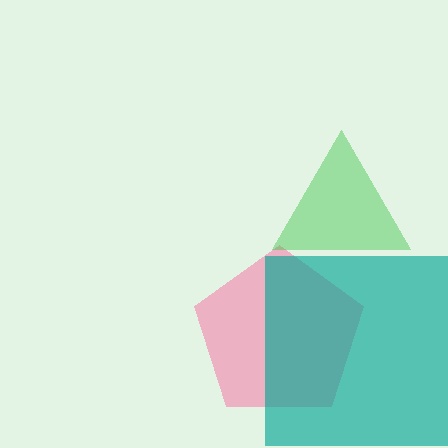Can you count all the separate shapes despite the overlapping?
Yes, there are 3 separate shapes.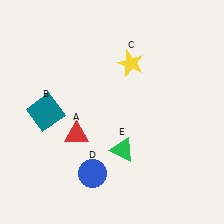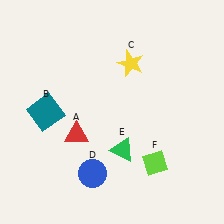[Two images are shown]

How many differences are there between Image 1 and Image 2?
There is 1 difference between the two images.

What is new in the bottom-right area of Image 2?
A lime diamond (F) was added in the bottom-right area of Image 2.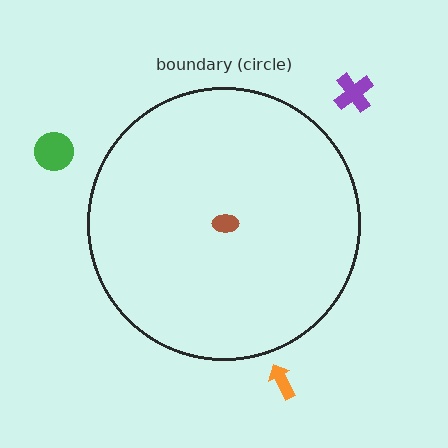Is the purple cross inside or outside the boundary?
Outside.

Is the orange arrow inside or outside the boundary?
Outside.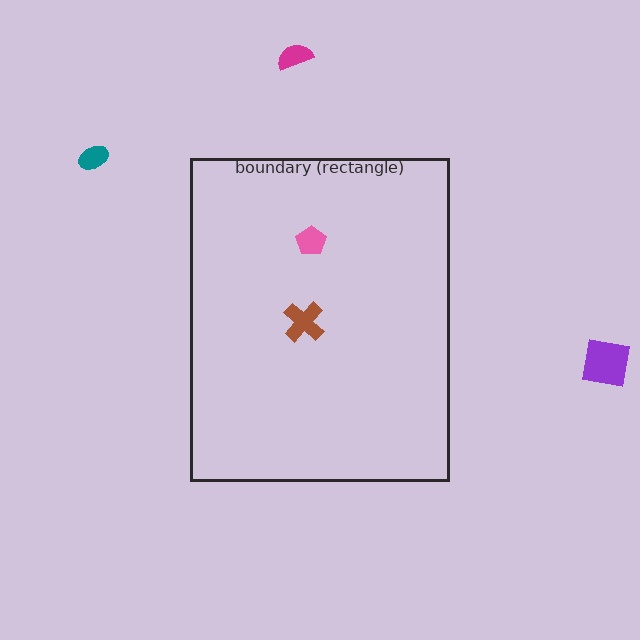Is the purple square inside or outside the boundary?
Outside.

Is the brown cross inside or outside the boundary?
Inside.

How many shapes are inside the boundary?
2 inside, 3 outside.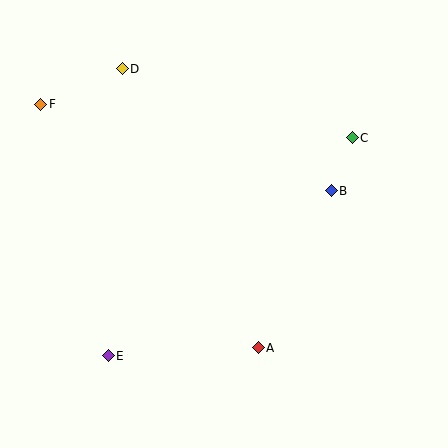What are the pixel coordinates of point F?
Point F is at (41, 104).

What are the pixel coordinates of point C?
Point C is at (352, 138).